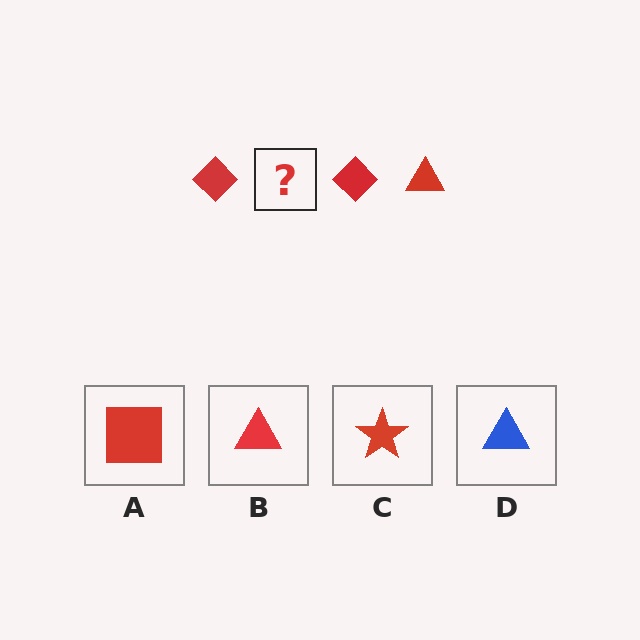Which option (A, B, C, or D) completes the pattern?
B.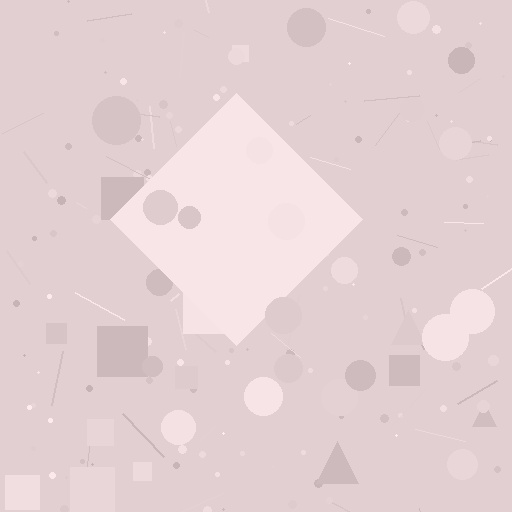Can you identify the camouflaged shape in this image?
The camouflaged shape is a diamond.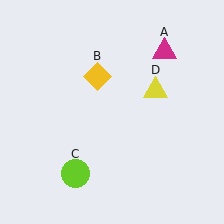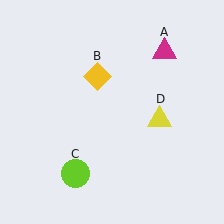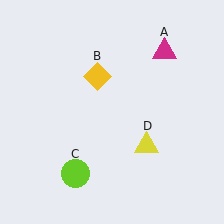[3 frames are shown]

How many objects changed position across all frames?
1 object changed position: yellow triangle (object D).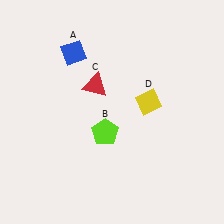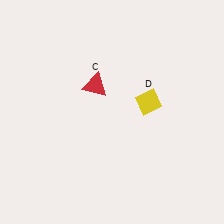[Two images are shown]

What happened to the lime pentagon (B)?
The lime pentagon (B) was removed in Image 2. It was in the bottom-left area of Image 1.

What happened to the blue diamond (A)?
The blue diamond (A) was removed in Image 2. It was in the top-left area of Image 1.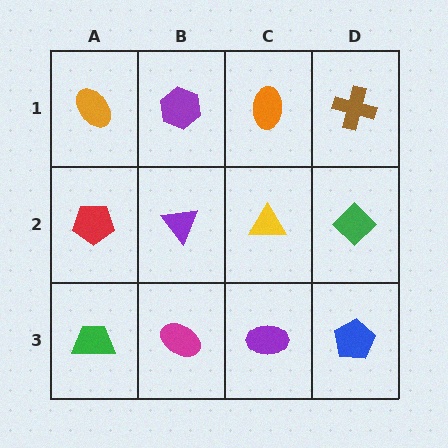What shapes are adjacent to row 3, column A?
A red pentagon (row 2, column A), a magenta ellipse (row 3, column B).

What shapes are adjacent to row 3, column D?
A green diamond (row 2, column D), a purple ellipse (row 3, column C).